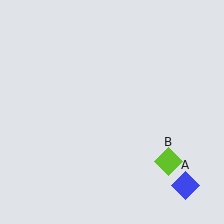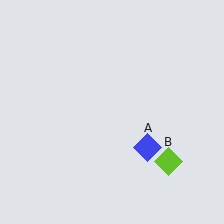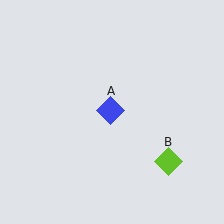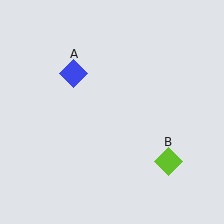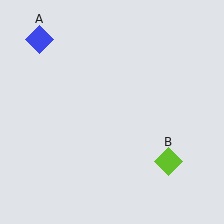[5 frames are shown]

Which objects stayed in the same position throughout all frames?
Lime diamond (object B) remained stationary.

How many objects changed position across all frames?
1 object changed position: blue diamond (object A).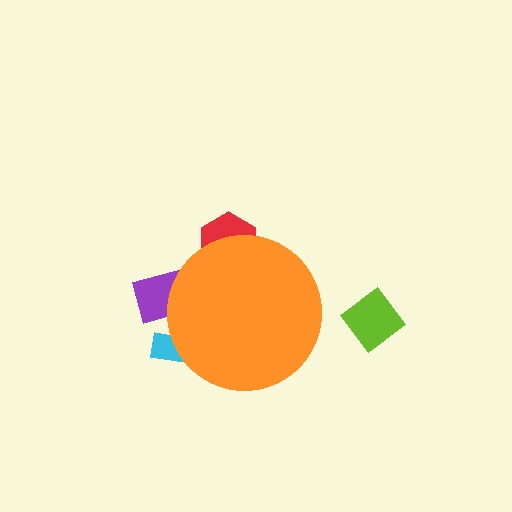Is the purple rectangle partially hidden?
Yes, the purple rectangle is partially hidden behind the orange circle.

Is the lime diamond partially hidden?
No, the lime diamond is fully visible.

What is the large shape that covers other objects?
An orange circle.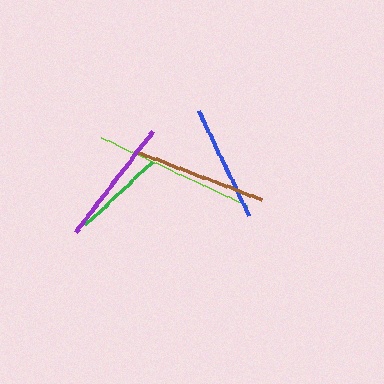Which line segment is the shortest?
The green line is the shortest at approximately 92 pixels.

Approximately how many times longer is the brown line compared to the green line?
The brown line is approximately 1.5 times the length of the green line.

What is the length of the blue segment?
The blue segment is approximately 116 pixels long.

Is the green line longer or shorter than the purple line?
The purple line is longer than the green line.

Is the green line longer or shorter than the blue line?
The blue line is longer than the green line.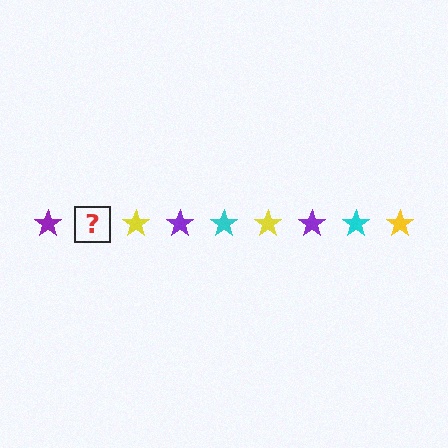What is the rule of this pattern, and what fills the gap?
The rule is that the pattern cycles through purple, cyan, yellow stars. The gap should be filled with a cyan star.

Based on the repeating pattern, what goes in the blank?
The blank should be a cyan star.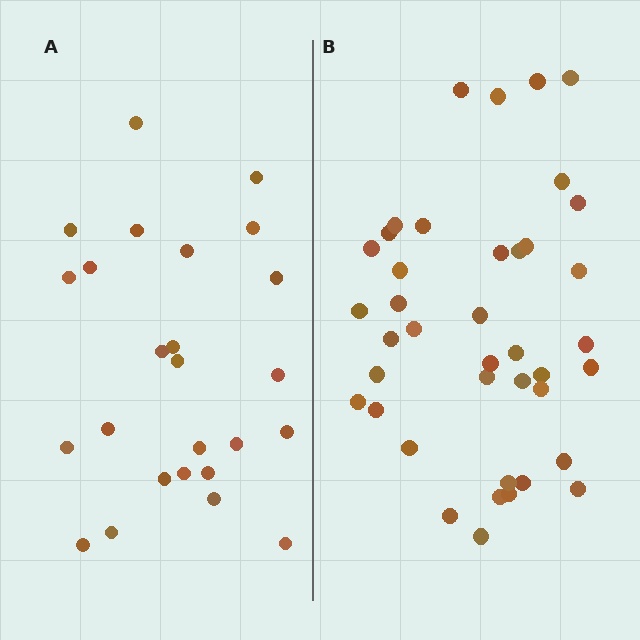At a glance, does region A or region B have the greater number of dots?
Region B (the right region) has more dots.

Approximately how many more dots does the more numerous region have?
Region B has approximately 15 more dots than region A.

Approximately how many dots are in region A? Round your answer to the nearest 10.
About 20 dots. (The exact count is 25, which rounds to 20.)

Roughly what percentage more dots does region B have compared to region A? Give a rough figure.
About 60% more.